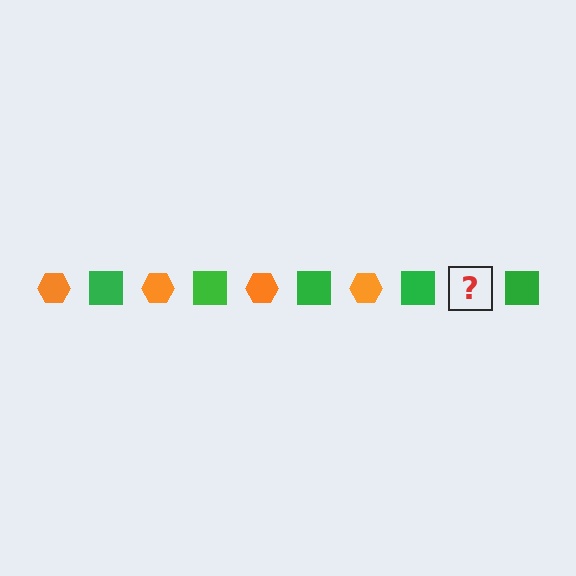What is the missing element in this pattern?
The missing element is an orange hexagon.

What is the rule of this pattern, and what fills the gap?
The rule is that the pattern alternates between orange hexagon and green square. The gap should be filled with an orange hexagon.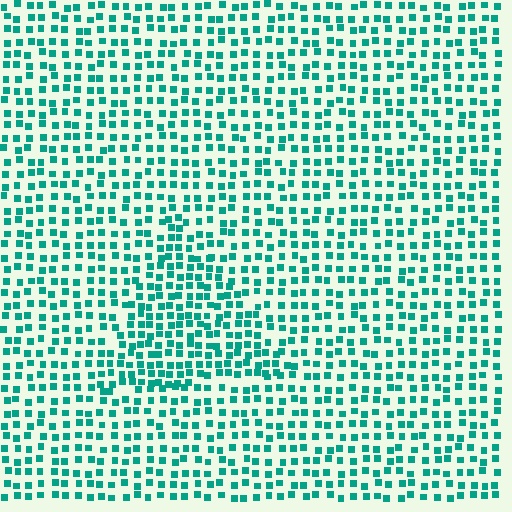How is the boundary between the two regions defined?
The boundary is defined by a change in element density (approximately 1.5x ratio). All elements are the same color, size, and shape.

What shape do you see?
I see a triangle.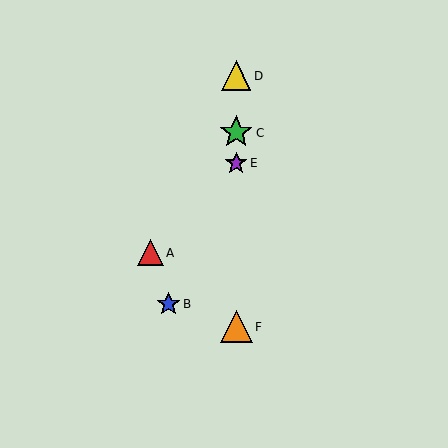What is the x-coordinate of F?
Object F is at x≈236.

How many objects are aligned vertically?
4 objects (C, D, E, F) are aligned vertically.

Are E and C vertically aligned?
Yes, both are at x≈236.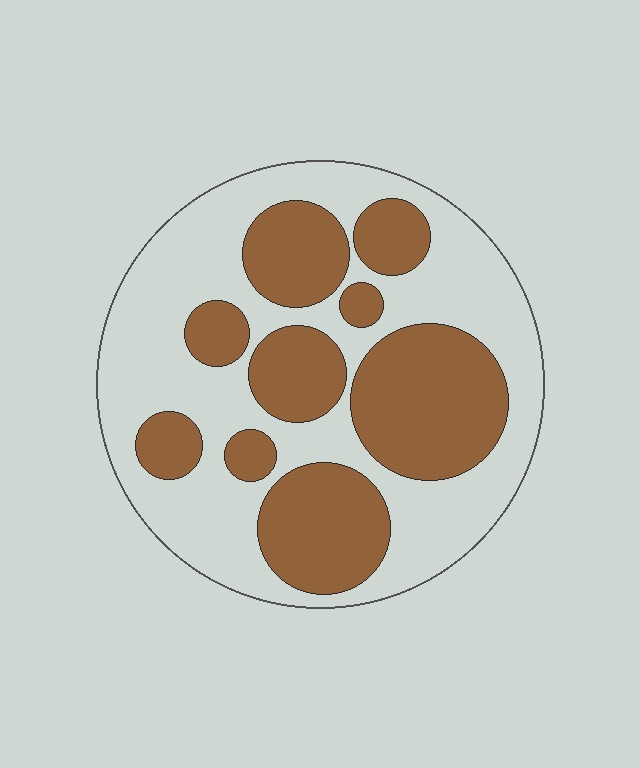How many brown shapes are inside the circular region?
9.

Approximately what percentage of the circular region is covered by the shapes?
Approximately 40%.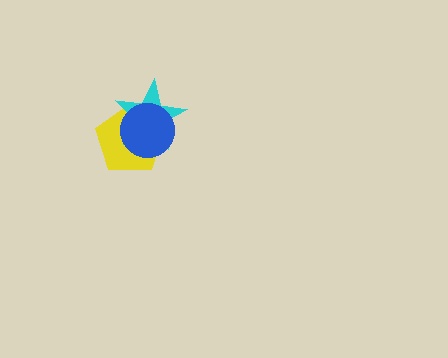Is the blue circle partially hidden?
No, no other shape covers it.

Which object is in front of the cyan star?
The blue circle is in front of the cyan star.